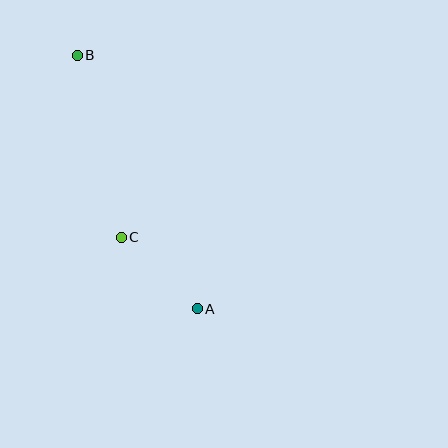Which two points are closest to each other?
Points A and C are closest to each other.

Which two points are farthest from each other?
Points A and B are farthest from each other.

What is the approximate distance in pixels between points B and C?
The distance between B and C is approximately 188 pixels.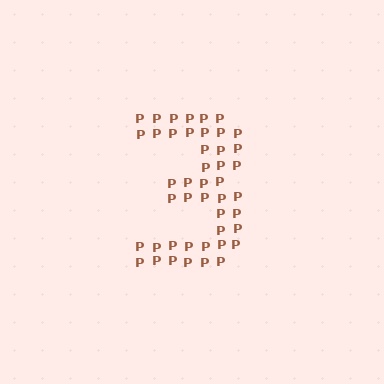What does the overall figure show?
The overall figure shows the digit 3.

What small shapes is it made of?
It is made of small letter P's.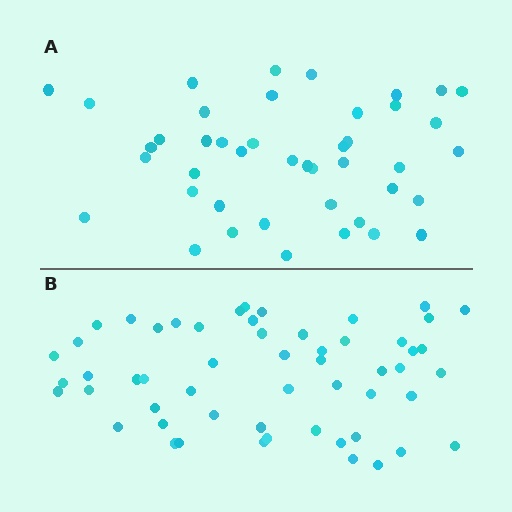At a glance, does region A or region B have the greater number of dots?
Region B (the bottom region) has more dots.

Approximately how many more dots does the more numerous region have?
Region B has roughly 12 or so more dots than region A.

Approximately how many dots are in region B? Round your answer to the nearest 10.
About 60 dots. (The exact count is 55, which rounds to 60.)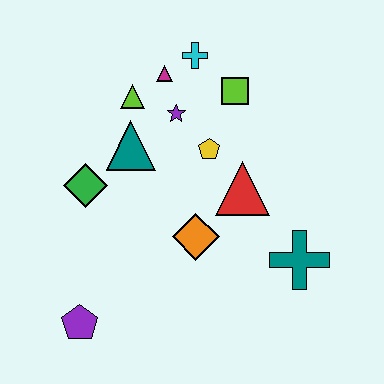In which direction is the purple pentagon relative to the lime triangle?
The purple pentagon is below the lime triangle.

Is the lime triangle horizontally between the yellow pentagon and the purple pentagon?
Yes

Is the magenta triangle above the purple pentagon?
Yes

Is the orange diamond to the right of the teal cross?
No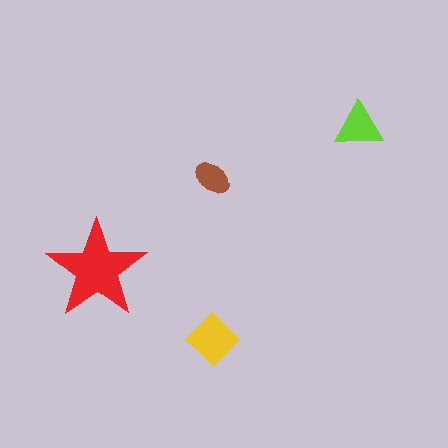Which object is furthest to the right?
The lime triangle is rightmost.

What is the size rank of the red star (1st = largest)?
1st.